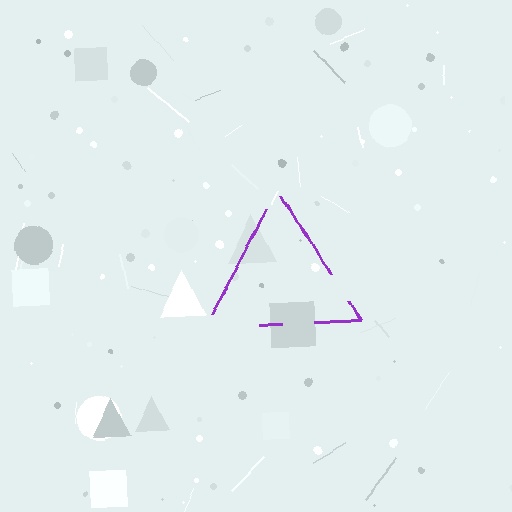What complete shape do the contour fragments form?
The contour fragments form a triangle.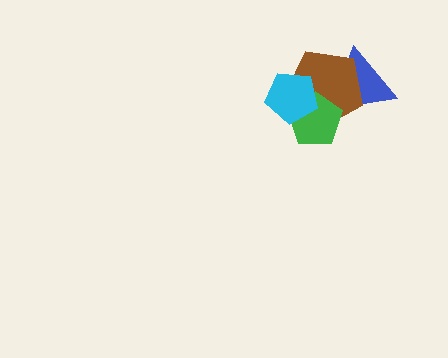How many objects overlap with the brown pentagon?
3 objects overlap with the brown pentagon.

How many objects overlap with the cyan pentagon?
2 objects overlap with the cyan pentagon.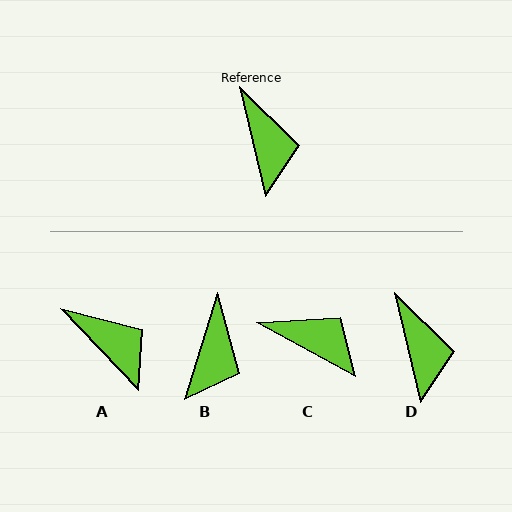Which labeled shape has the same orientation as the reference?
D.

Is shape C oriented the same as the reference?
No, it is off by about 48 degrees.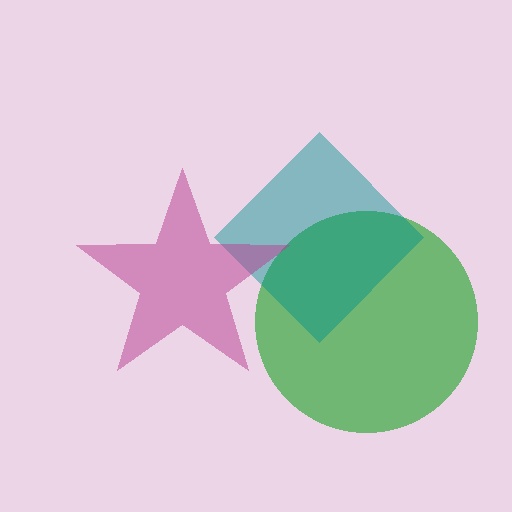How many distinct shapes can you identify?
There are 3 distinct shapes: a green circle, a teal diamond, a magenta star.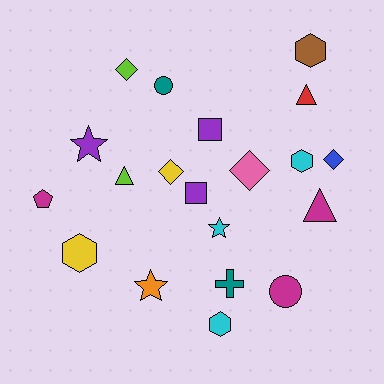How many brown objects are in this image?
There is 1 brown object.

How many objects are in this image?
There are 20 objects.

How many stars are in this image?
There are 3 stars.